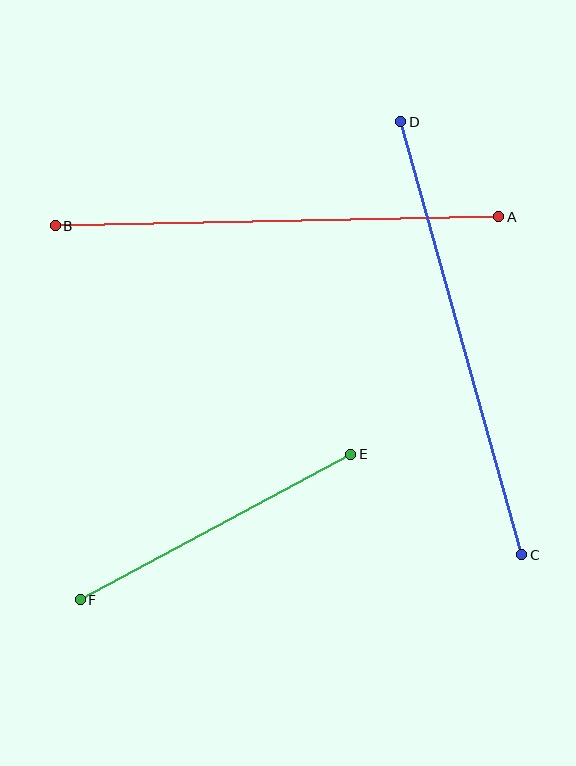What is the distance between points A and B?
The distance is approximately 443 pixels.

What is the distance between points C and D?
The distance is approximately 450 pixels.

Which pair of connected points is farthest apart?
Points C and D are farthest apart.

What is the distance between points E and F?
The distance is approximately 307 pixels.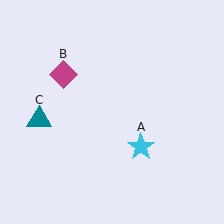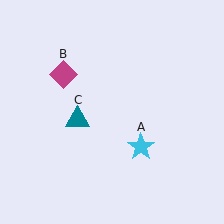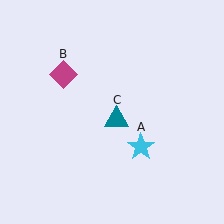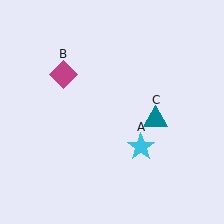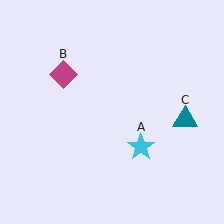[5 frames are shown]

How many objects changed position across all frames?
1 object changed position: teal triangle (object C).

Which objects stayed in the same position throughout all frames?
Cyan star (object A) and magenta diamond (object B) remained stationary.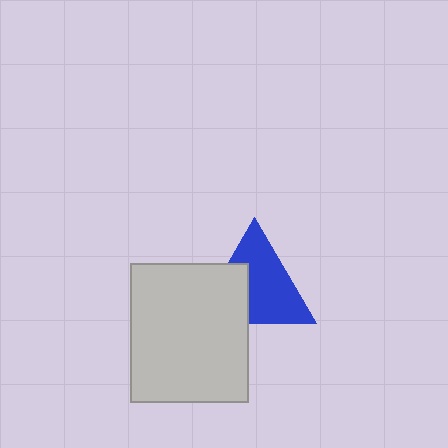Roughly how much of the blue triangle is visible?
About half of it is visible (roughly 64%).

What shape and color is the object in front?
The object in front is a light gray rectangle.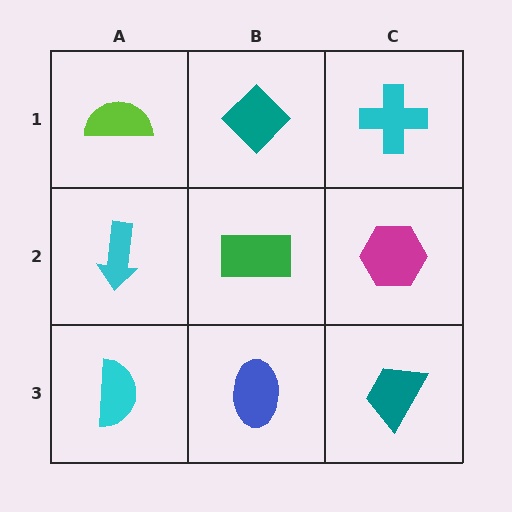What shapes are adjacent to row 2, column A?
A lime semicircle (row 1, column A), a cyan semicircle (row 3, column A), a green rectangle (row 2, column B).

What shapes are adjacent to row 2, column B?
A teal diamond (row 1, column B), a blue ellipse (row 3, column B), a cyan arrow (row 2, column A), a magenta hexagon (row 2, column C).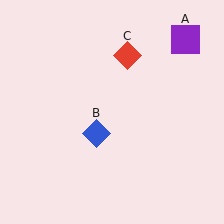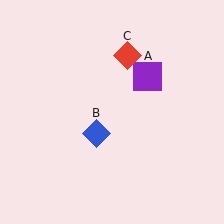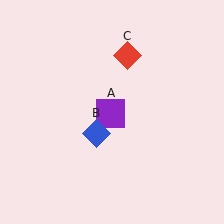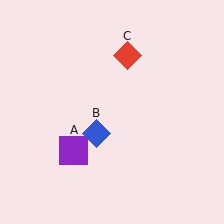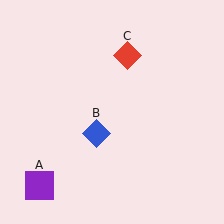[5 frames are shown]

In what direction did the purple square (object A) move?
The purple square (object A) moved down and to the left.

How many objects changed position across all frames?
1 object changed position: purple square (object A).